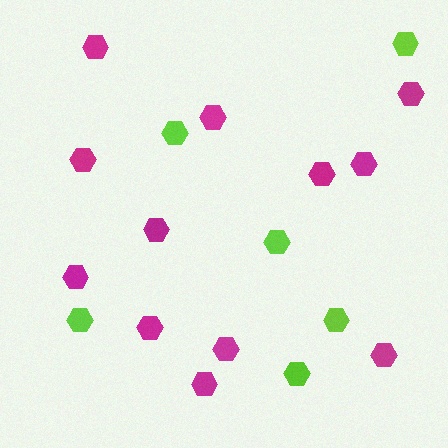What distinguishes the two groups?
There are 2 groups: one group of lime hexagons (6) and one group of magenta hexagons (12).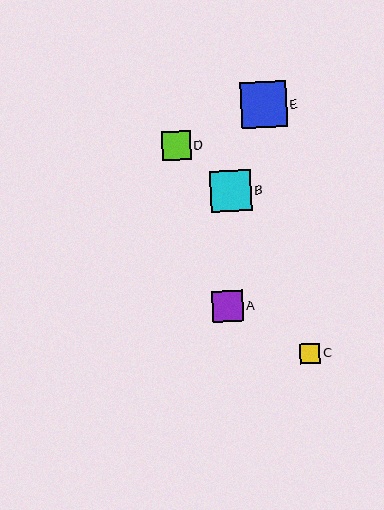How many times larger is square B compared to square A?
Square B is approximately 1.3 times the size of square A.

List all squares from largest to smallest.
From largest to smallest: E, B, A, D, C.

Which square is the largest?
Square E is the largest with a size of approximately 46 pixels.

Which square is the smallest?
Square C is the smallest with a size of approximately 20 pixels.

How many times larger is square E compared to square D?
Square E is approximately 1.6 times the size of square D.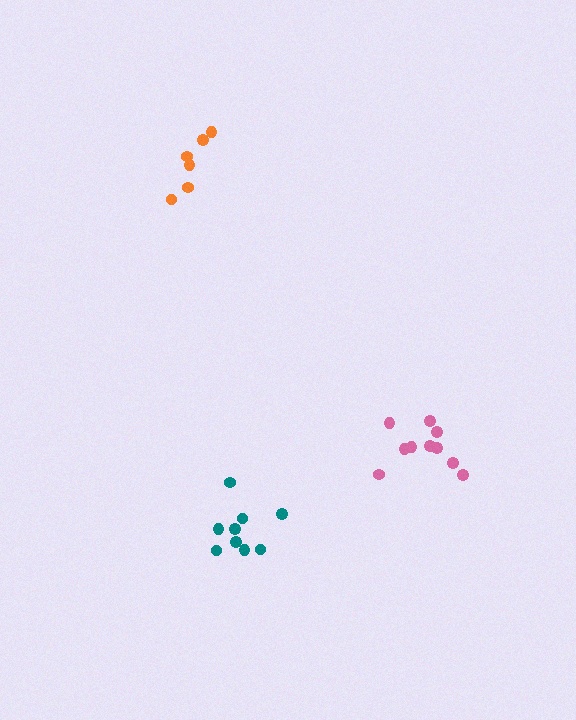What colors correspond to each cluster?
The clusters are colored: teal, orange, pink.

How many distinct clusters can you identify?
There are 3 distinct clusters.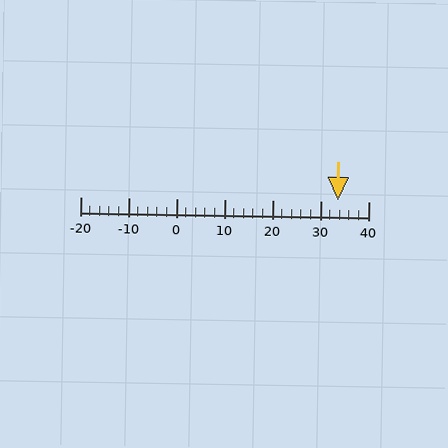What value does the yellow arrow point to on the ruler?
The yellow arrow points to approximately 34.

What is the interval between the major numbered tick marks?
The major tick marks are spaced 10 units apart.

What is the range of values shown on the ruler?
The ruler shows values from -20 to 40.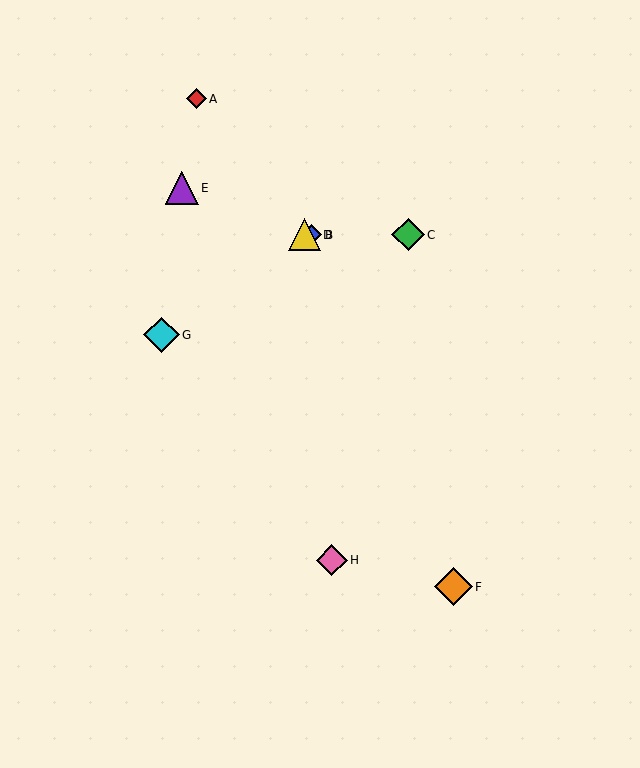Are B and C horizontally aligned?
Yes, both are at y≈235.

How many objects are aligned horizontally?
3 objects (B, C, D) are aligned horizontally.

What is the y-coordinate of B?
Object B is at y≈235.